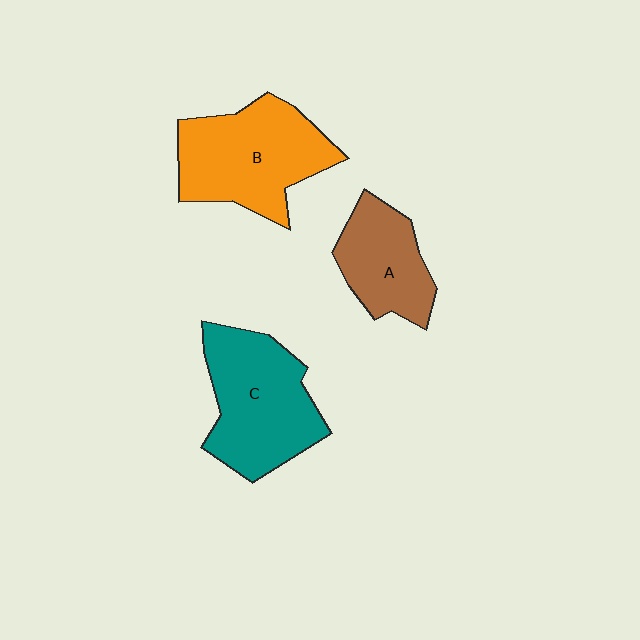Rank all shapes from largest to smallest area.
From largest to smallest: B (orange), C (teal), A (brown).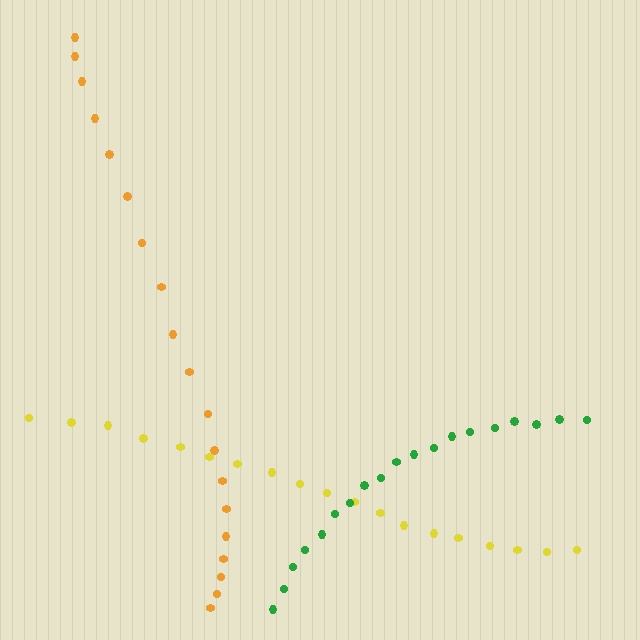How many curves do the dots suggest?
There are 3 distinct paths.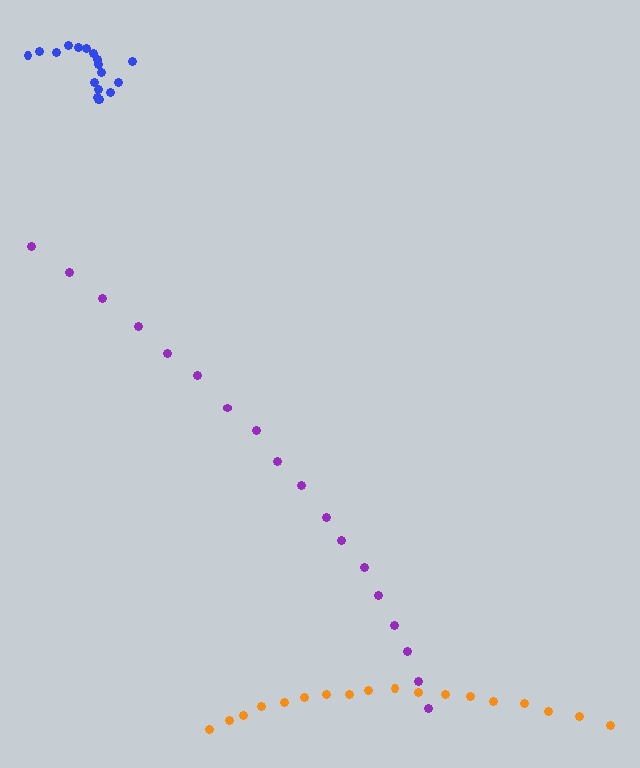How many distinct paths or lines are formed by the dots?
There are 3 distinct paths.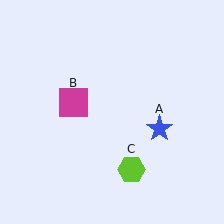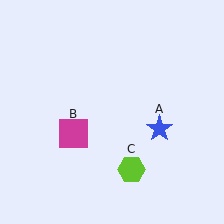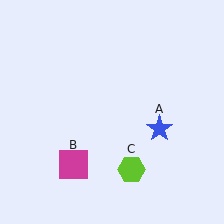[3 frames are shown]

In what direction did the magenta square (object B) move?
The magenta square (object B) moved down.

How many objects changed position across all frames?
1 object changed position: magenta square (object B).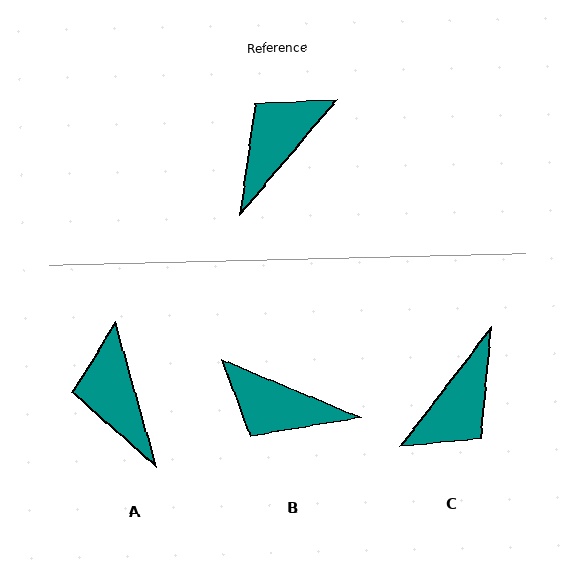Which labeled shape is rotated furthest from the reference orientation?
C, about 177 degrees away.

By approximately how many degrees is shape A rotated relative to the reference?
Approximately 56 degrees counter-clockwise.